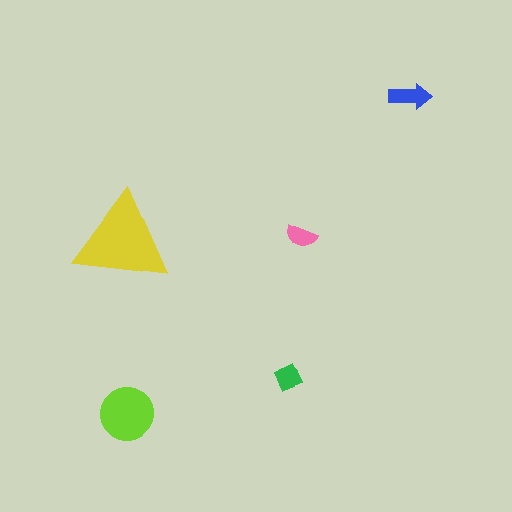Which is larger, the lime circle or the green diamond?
The lime circle.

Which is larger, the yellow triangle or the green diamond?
The yellow triangle.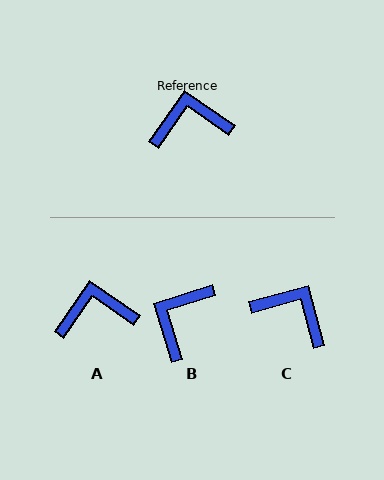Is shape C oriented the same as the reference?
No, it is off by about 40 degrees.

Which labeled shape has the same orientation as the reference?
A.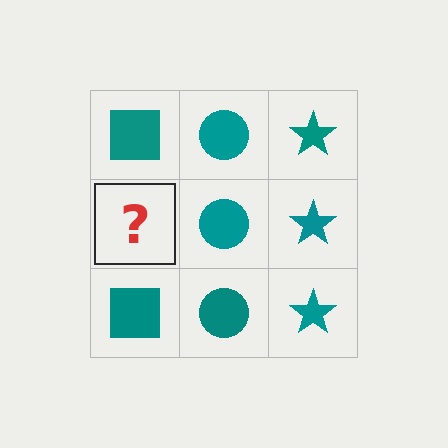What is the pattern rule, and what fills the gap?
The rule is that each column has a consistent shape. The gap should be filled with a teal square.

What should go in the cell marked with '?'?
The missing cell should contain a teal square.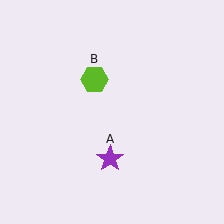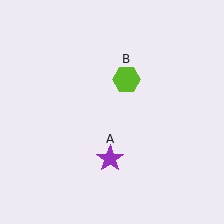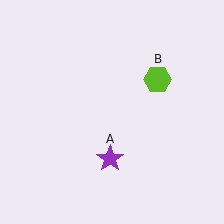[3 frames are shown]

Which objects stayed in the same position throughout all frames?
Purple star (object A) remained stationary.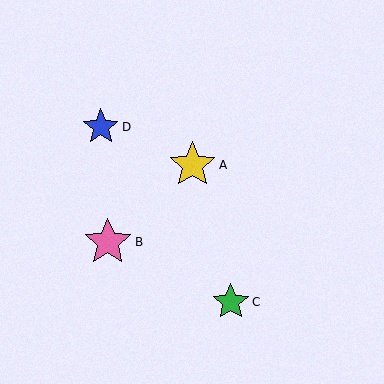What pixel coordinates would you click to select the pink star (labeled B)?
Click at (108, 242) to select the pink star B.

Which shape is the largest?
The pink star (labeled B) is the largest.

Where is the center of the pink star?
The center of the pink star is at (108, 242).